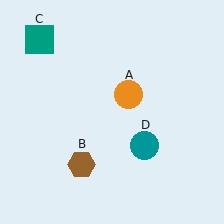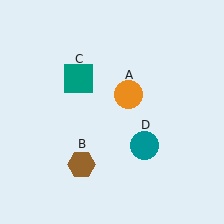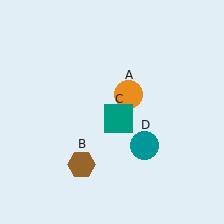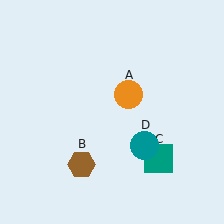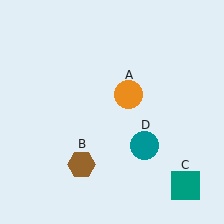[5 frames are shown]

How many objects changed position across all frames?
1 object changed position: teal square (object C).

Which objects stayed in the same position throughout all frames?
Orange circle (object A) and brown hexagon (object B) and teal circle (object D) remained stationary.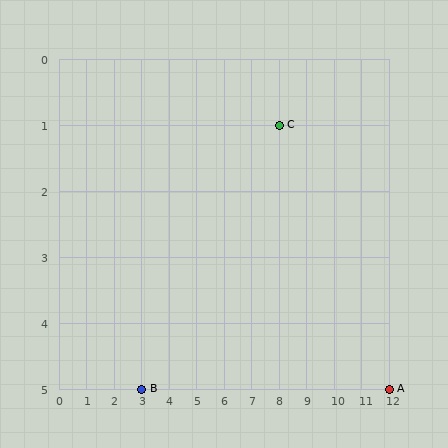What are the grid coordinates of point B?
Point B is at grid coordinates (3, 5).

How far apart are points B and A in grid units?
Points B and A are 9 columns apart.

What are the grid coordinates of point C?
Point C is at grid coordinates (8, 1).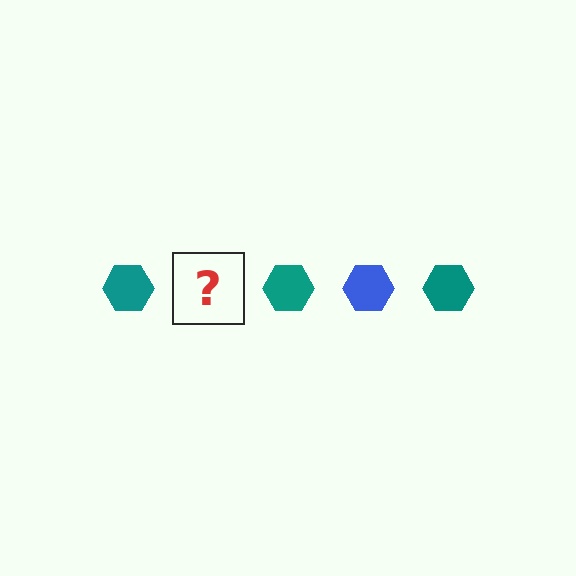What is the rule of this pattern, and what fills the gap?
The rule is that the pattern cycles through teal, blue hexagons. The gap should be filled with a blue hexagon.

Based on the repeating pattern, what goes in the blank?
The blank should be a blue hexagon.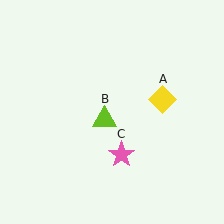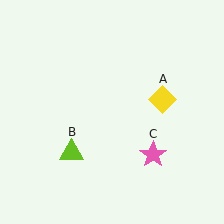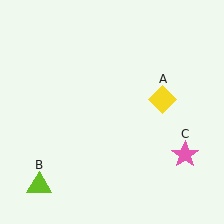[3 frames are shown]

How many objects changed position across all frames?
2 objects changed position: lime triangle (object B), pink star (object C).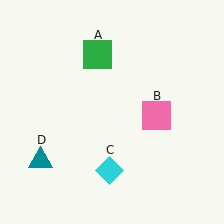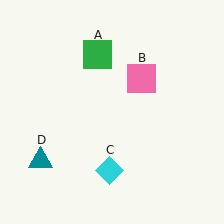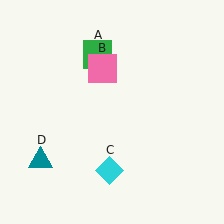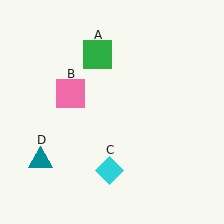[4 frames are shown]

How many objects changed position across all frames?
1 object changed position: pink square (object B).